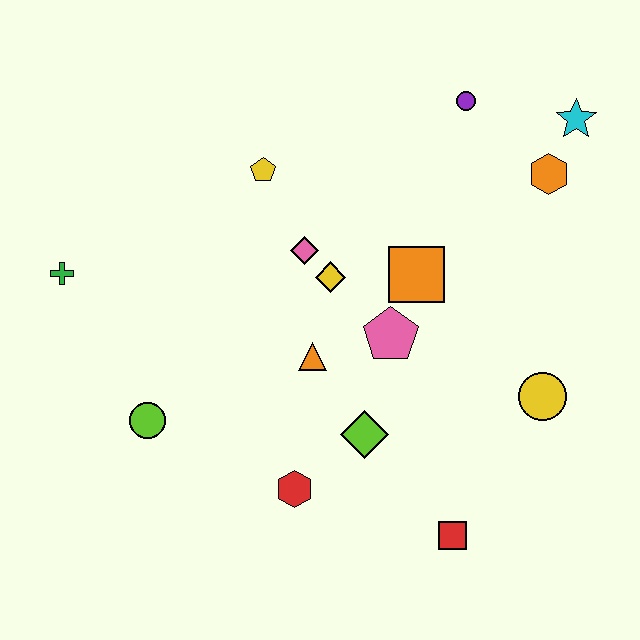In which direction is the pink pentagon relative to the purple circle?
The pink pentagon is below the purple circle.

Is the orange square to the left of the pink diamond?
No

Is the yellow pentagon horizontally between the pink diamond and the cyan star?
No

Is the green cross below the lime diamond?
No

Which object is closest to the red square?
The lime diamond is closest to the red square.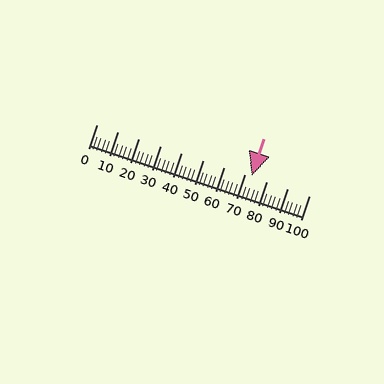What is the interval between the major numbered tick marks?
The major tick marks are spaced 10 units apart.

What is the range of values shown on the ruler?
The ruler shows values from 0 to 100.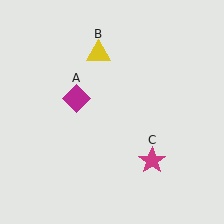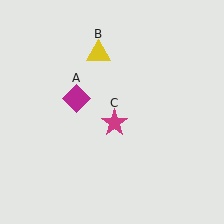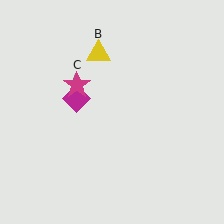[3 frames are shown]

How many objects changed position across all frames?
1 object changed position: magenta star (object C).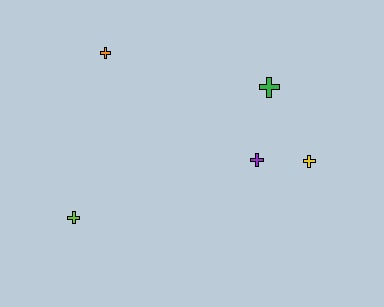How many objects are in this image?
There are 5 objects.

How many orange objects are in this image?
There is 1 orange object.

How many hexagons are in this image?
There are no hexagons.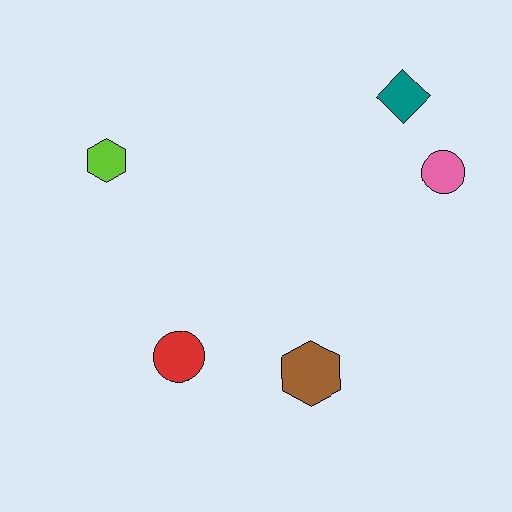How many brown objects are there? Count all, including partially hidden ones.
There is 1 brown object.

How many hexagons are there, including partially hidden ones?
There are 2 hexagons.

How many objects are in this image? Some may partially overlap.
There are 5 objects.